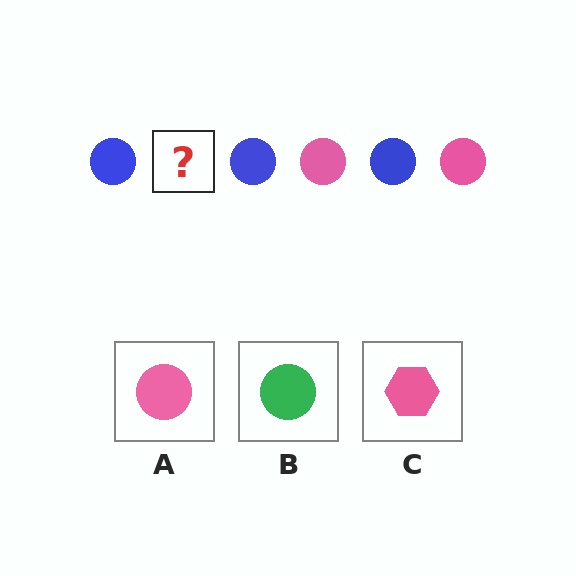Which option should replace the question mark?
Option A.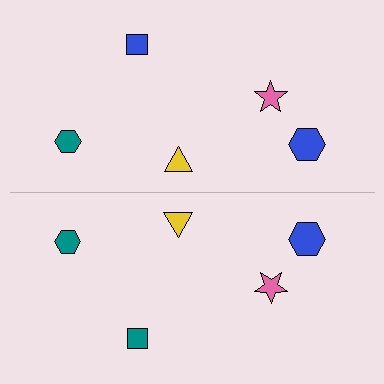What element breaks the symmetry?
The teal square on the bottom side breaks the symmetry — its mirror counterpart is blue.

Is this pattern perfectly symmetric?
No, the pattern is not perfectly symmetric. The teal square on the bottom side breaks the symmetry — its mirror counterpart is blue.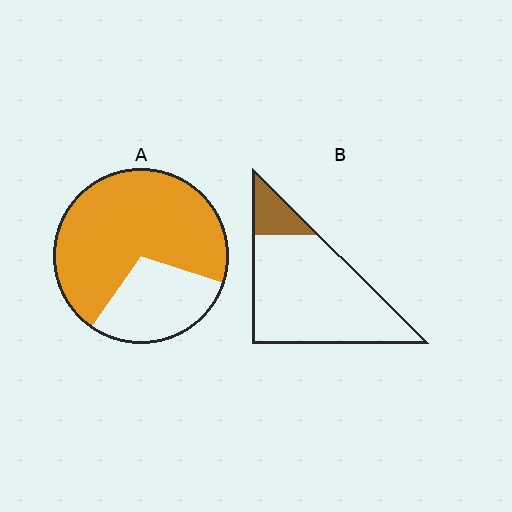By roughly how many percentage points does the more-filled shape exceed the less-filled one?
By roughly 55 percentage points (A over B).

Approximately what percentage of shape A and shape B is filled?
A is approximately 70% and B is approximately 15%.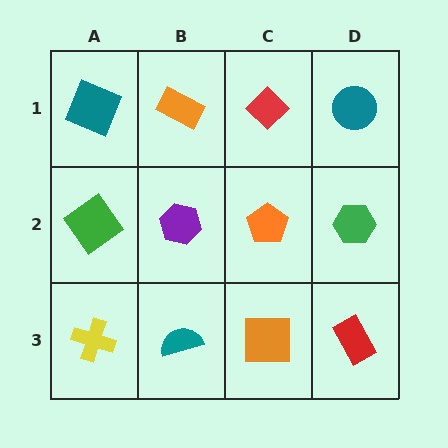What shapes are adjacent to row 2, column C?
A red diamond (row 1, column C), an orange square (row 3, column C), a purple hexagon (row 2, column B), a green hexagon (row 2, column D).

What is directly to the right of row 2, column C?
A green hexagon.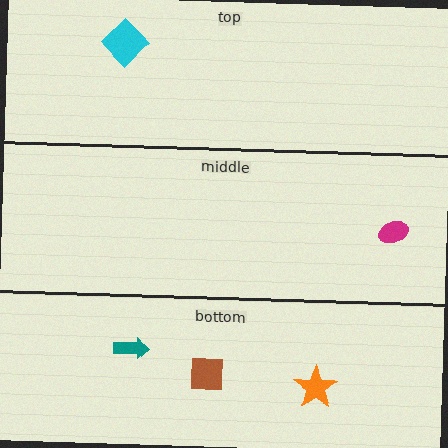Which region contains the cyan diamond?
The top region.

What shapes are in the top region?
The cyan diamond.